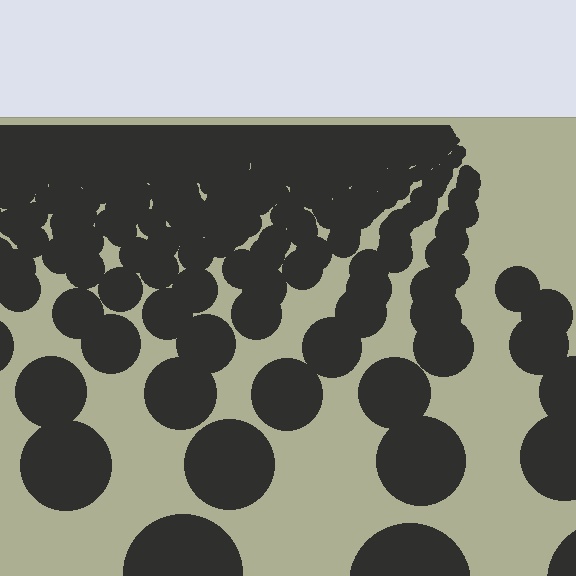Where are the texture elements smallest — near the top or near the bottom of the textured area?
Near the top.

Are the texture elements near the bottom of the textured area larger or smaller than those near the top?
Larger. Near the bottom, elements are closer to the viewer and appear at a bigger on-screen size.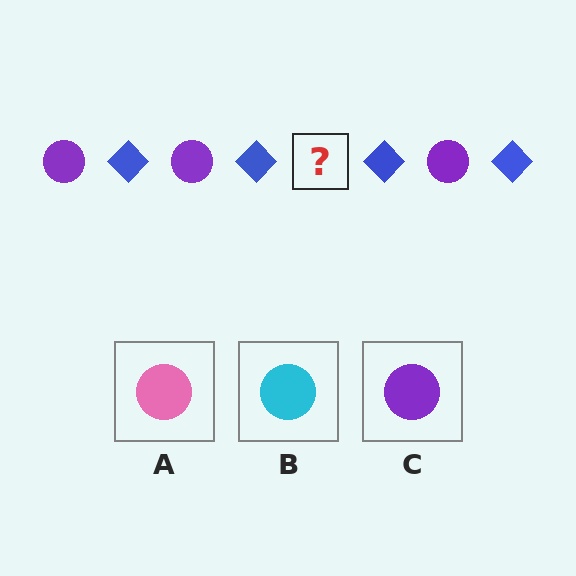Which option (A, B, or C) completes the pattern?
C.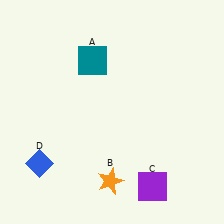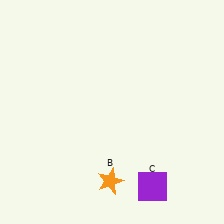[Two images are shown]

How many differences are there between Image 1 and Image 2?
There are 2 differences between the two images.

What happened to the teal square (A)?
The teal square (A) was removed in Image 2. It was in the top-left area of Image 1.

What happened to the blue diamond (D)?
The blue diamond (D) was removed in Image 2. It was in the bottom-left area of Image 1.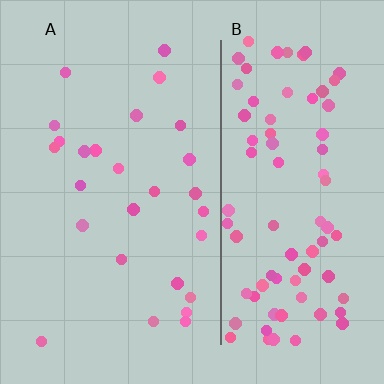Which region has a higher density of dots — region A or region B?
B (the right).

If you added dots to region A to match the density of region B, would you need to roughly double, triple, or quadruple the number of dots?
Approximately triple.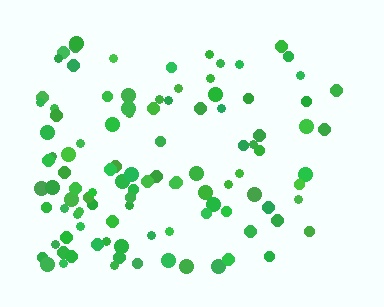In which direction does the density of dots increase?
From right to left, with the left side densest.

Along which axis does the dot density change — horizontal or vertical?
Horizontal.